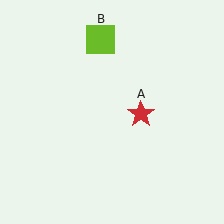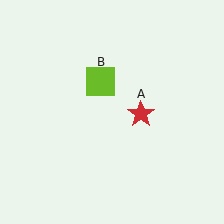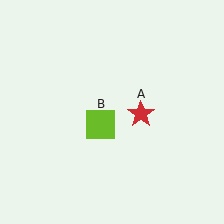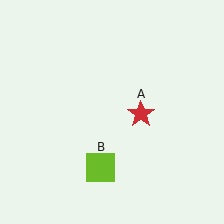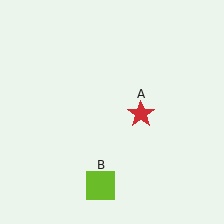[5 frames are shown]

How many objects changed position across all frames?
1 object changed position: lime square (object B).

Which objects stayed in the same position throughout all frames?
Red star (object A) remained stationary.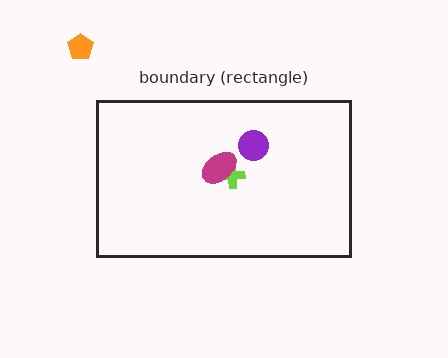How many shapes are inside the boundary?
3 inside, 1 outside.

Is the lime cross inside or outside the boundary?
Inside.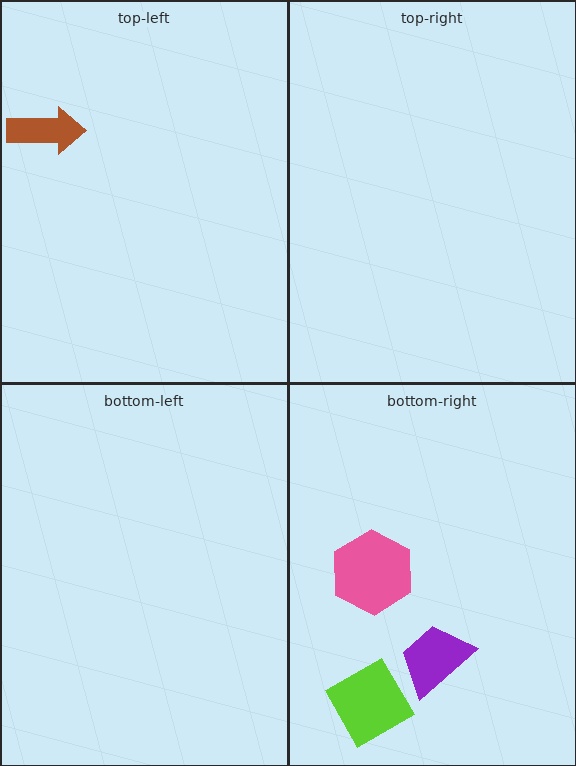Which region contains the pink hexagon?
The bottom-right region.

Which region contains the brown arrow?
The top-left region.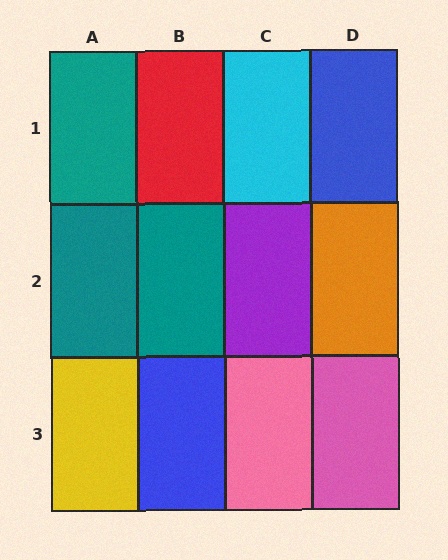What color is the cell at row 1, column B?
Red.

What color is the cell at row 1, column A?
Teal.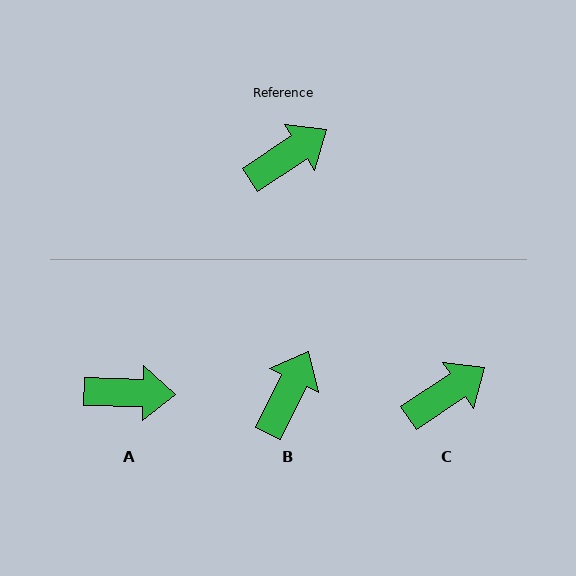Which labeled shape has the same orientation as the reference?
C.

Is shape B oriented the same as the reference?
No, it is off by about 30 degrees.